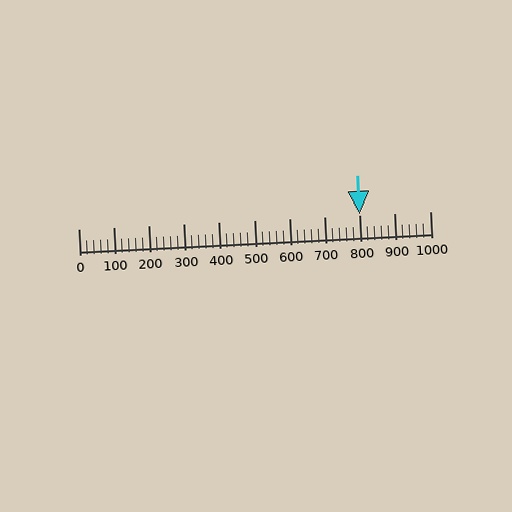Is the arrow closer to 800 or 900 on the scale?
The arrow is closer to 800.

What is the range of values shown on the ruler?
The ruler shows values from 0 to 1000.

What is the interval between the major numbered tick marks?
The major tick marks are spaced 100 units apart.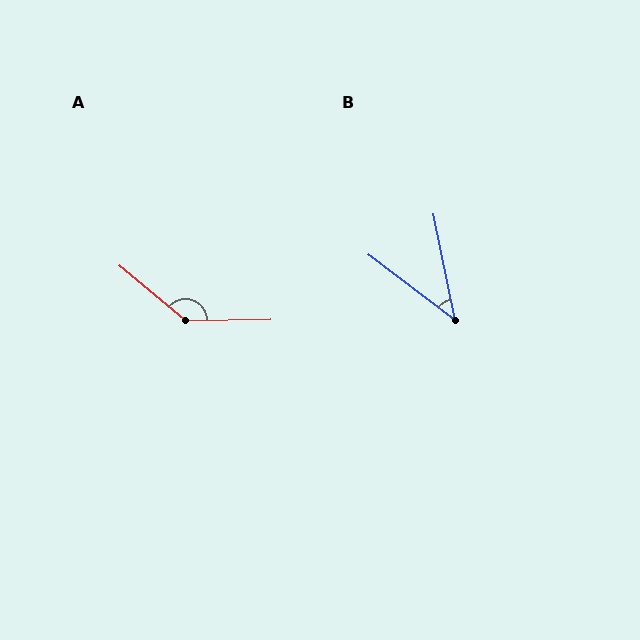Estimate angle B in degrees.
Approximately 41 degrees.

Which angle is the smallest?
B, at approximately 41 degrees.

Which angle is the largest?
A, at approximately 139 degrees.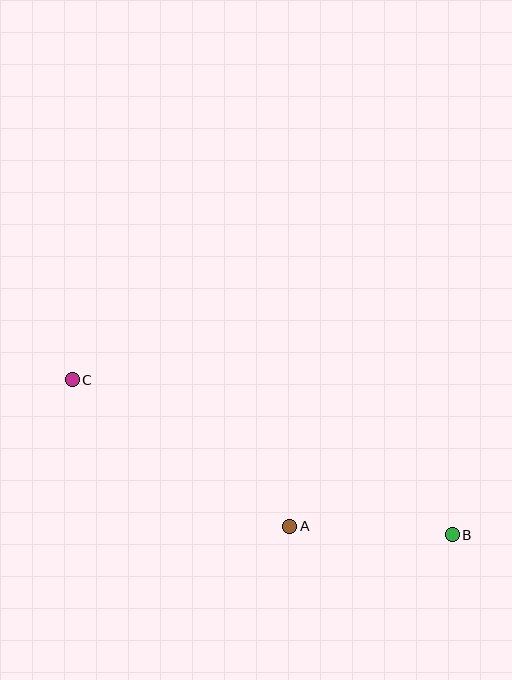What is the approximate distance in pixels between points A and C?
The distance between A and C is approximately 262 pixels.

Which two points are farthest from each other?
Points B and C are farthest from each other.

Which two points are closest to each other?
Points A and B are closest to each other.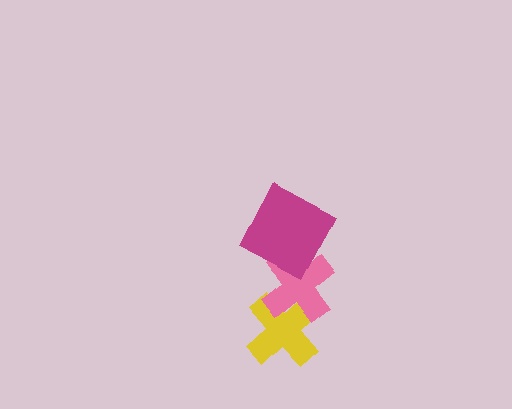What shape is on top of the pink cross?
The magenta square is on top of the pink cross.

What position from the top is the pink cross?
The pink cross is 2nd from the top.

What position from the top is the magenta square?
The magenta square is 1st from the top.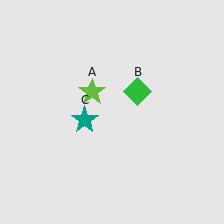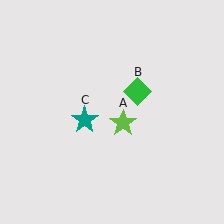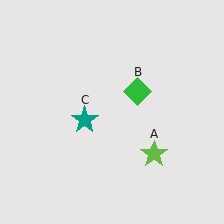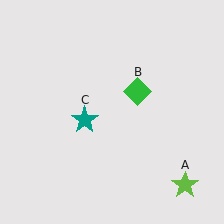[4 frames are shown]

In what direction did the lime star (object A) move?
The lime star (object A) moved down and to the right.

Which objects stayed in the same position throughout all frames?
Green diamond (object B) and teal star (object C) remained stationary.